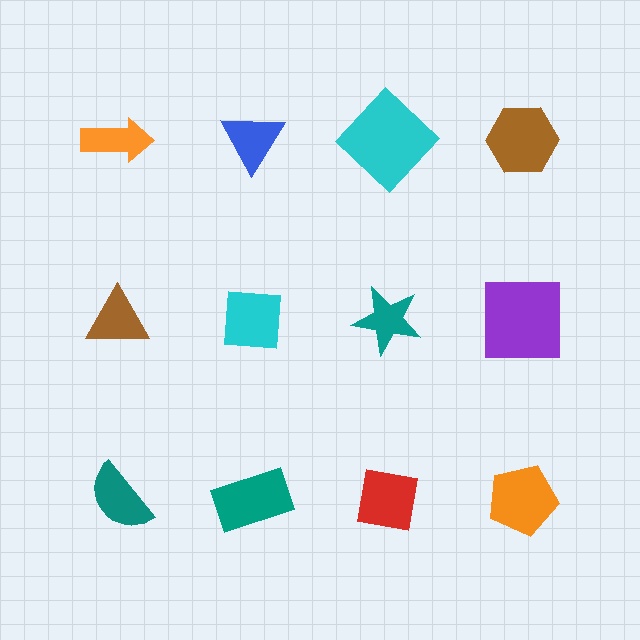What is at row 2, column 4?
A purple square.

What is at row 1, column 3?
A cyan diamond.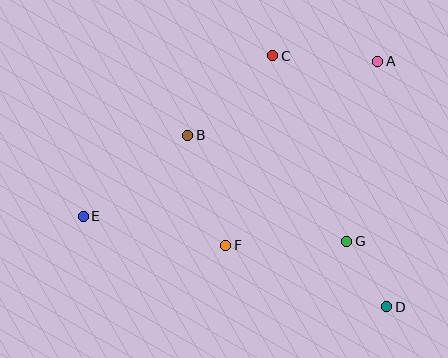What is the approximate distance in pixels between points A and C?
The distance between A and C is approximately 105 pixels.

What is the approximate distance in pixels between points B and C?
The distance between B and C is approximately 116 pixels.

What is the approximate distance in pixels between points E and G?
The distance between E and G is approximately 264 pixels.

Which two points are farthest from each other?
Points A and E are farthest from each other.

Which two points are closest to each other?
Points D and G are closest to each other.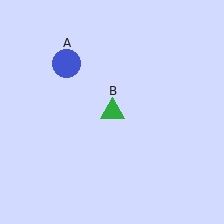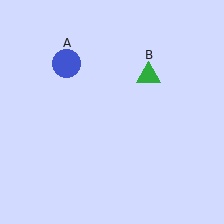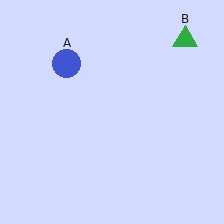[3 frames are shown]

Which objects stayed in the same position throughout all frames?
Blue circle (object A) remained stationary.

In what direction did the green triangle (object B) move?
The green triangle (object B) moved up and to the right.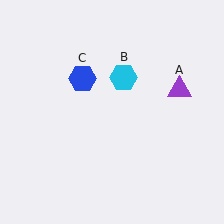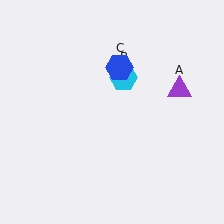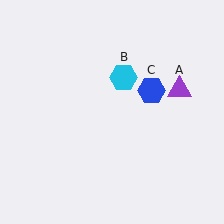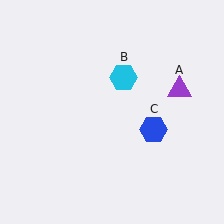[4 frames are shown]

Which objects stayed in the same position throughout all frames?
Purple triangle (object A) and cyan hexagon (object B) remained stationary.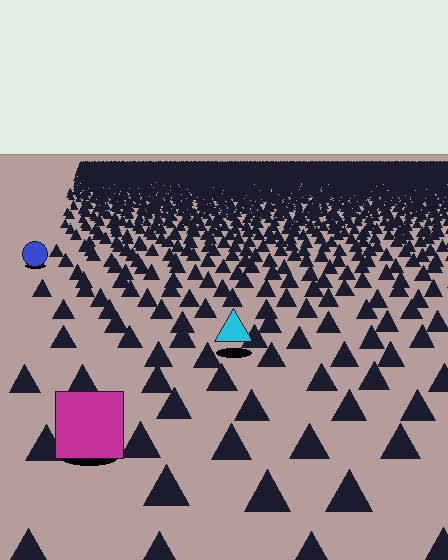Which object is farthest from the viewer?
The blue circle is farthest from the viewer. It appears smaller and the ground texture around it is denser.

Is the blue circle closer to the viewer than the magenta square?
No. The magenta square is closer — you can tell from the texture gradient: the ground texture is coarser near it.